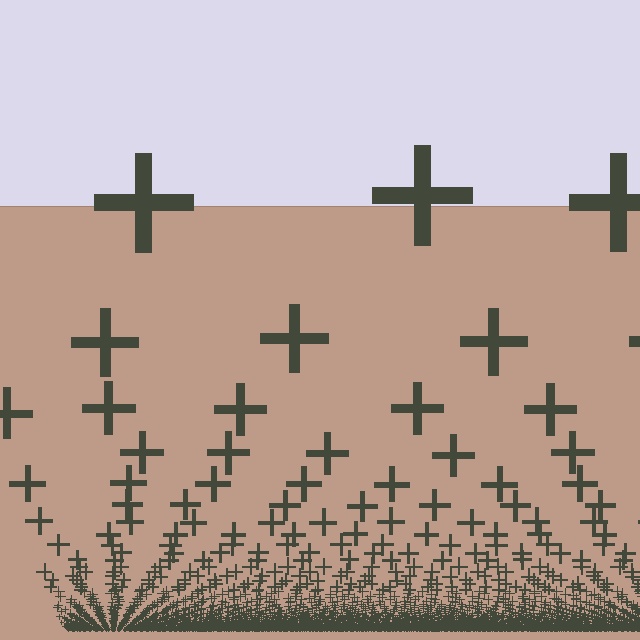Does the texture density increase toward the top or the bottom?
Density increases toward the bottom.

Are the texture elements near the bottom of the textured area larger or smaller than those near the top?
Smaller. The gradient is inverted — elements near the bottom are smaller and denser.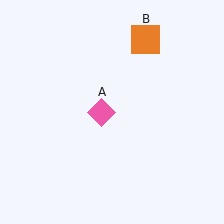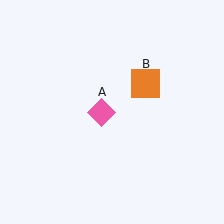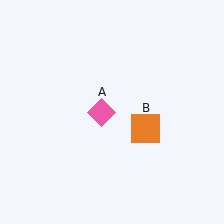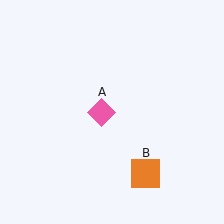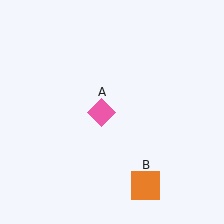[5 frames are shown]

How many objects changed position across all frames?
1 object changed position: orange square (object B).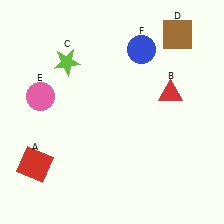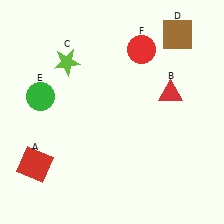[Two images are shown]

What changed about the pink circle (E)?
In Image 1, E is pink. In Image 2, it changed to green.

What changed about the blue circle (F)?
In Image 1, F is blue. In Image 2, it changed to red.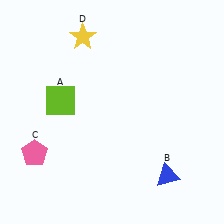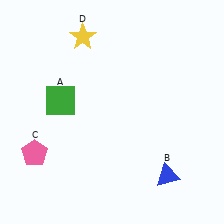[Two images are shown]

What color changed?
The square (A) changed from lime in Image 1 to green in Image 2.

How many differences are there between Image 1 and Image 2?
There is 1 difference between the two images.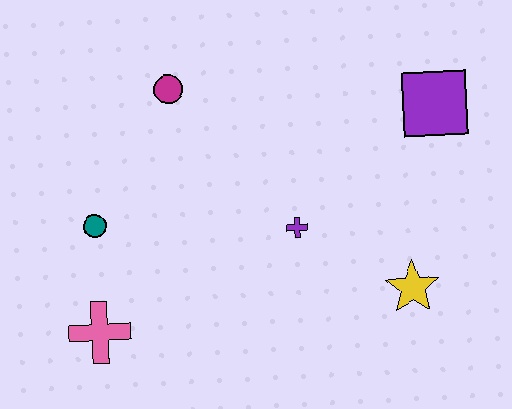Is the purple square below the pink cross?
No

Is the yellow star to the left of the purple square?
Yes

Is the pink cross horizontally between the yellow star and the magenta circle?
No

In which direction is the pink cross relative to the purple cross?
The pink cross is to the left of the purple cross.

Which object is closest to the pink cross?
The teal circle is closest to the pink cross.